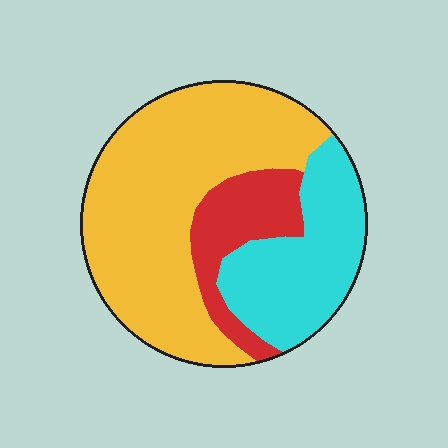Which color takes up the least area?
Red, at roughly 15%.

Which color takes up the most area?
Yellow, at roughly 55%.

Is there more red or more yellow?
Yellow.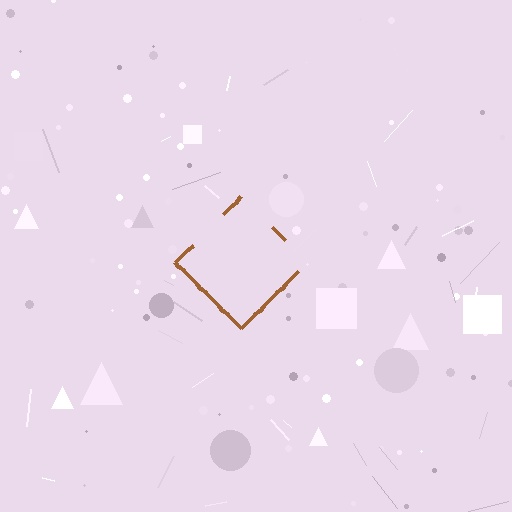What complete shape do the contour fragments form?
The contour fragments form a diamond.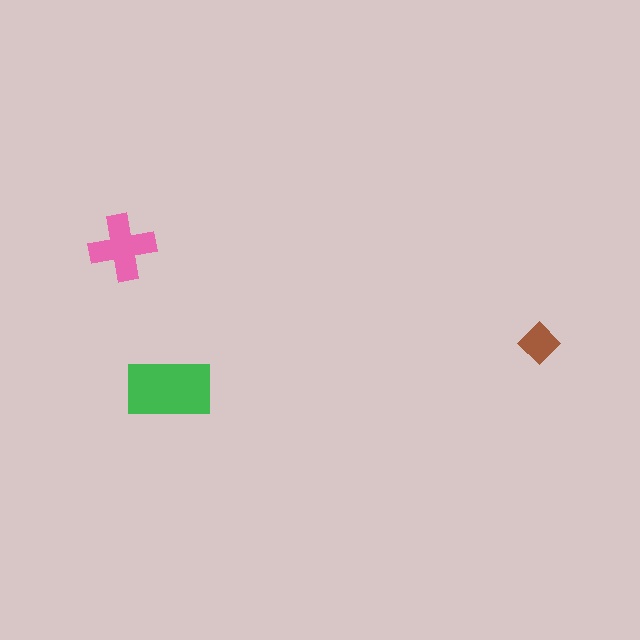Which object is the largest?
The green rectangle.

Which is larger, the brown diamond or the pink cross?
The pink cross.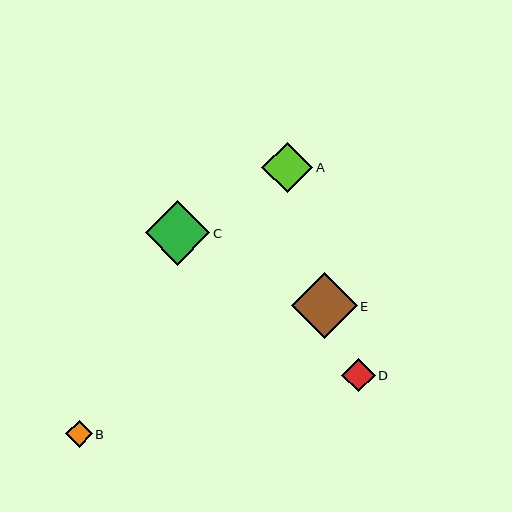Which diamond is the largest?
Diamond E is the largest with a size of approximately 66 pixels.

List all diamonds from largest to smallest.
From largest to smallest: E, C, A, D, B.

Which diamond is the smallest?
Diamond B is the smallest with a size of approximately 27 pixels.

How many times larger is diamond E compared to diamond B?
Diamond E is approximately 2.5 times the size of diamond B.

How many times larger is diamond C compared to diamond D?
Diamond C is approximately 1.9 times the size of diamond D.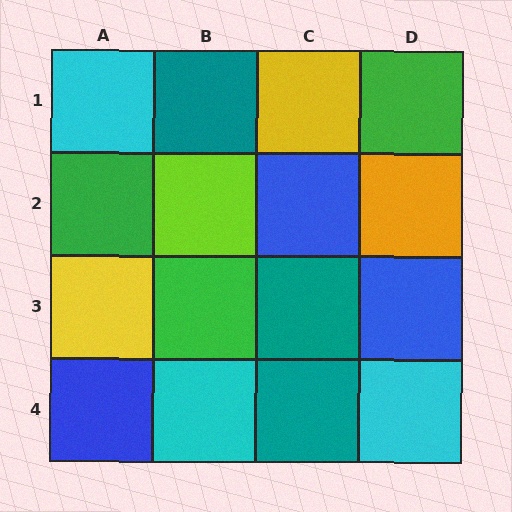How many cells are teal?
3 cells are teal.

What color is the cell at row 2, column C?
Blue.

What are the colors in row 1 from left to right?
Cyan, teal, yellow, green.